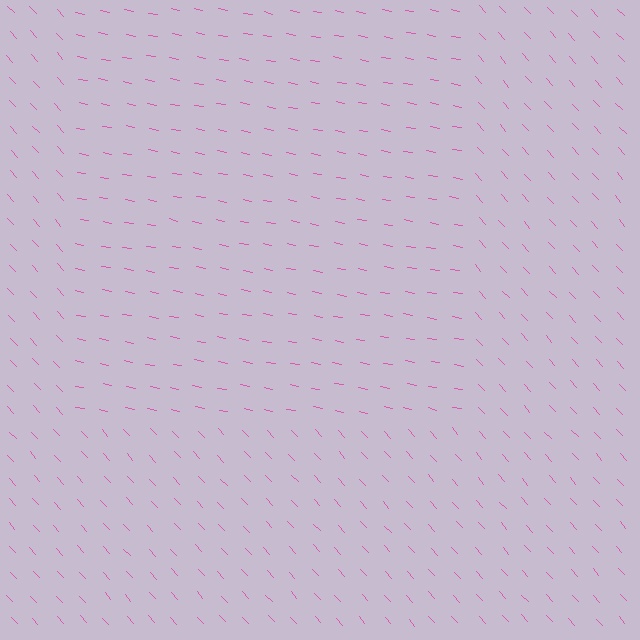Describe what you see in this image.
The image is filled with small pink line segments. A rectangle region in the image has lines oriented differently from the surrounding lines, creating a visible texture boundary.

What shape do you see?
I see a rectangle.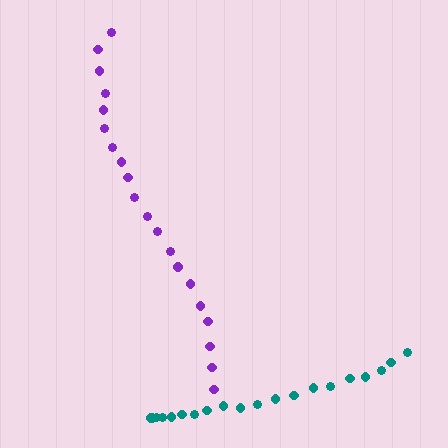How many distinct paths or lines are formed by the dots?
There are 2 distinct paths.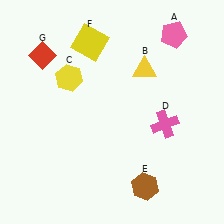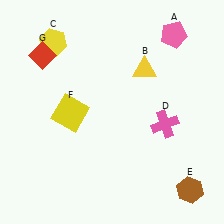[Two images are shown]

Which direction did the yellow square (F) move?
The yellow square (F) moved down.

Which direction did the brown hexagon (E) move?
The brown hexagon (E) moved right.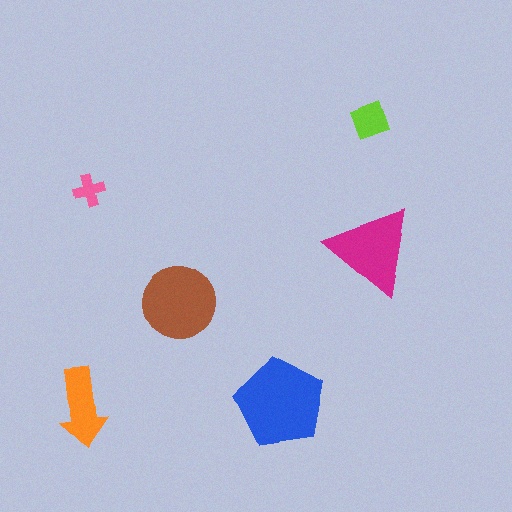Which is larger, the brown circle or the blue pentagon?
The blue pentagon.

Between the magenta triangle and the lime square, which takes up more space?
The magenta triangle.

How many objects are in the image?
There are 6 objects in the image.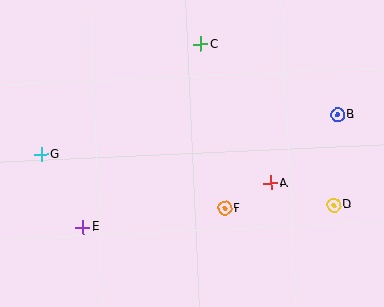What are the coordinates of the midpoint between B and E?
The midpoint between B and E is at (210, 171).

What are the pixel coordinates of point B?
Point B is at (338, 115).